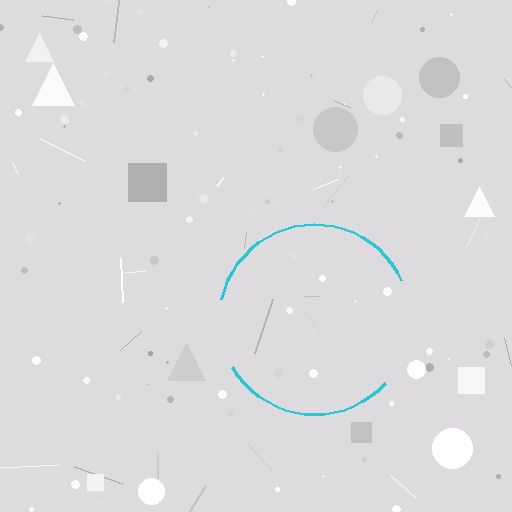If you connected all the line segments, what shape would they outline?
They would outline a circle.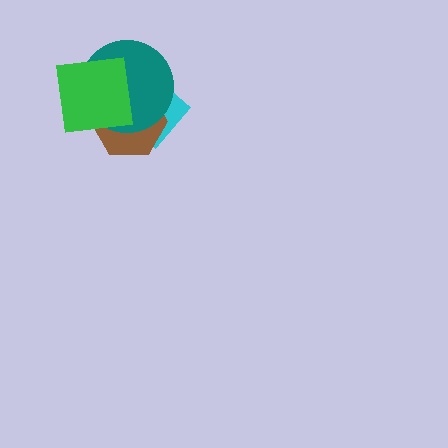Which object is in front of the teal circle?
The green square is in front of the teal circle.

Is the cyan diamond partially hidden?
Yes, it is partially covered by another shape.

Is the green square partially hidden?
No, no other shape covers it.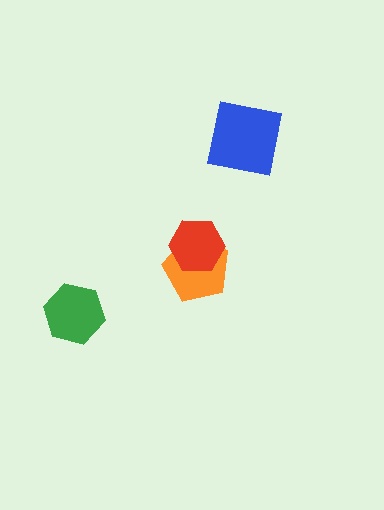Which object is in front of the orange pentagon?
The red hexagon is in front of the orange pentagon.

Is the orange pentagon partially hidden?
Yes, it is partially covered by another shape.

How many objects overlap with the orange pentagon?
1 object overlaps with the orange pentagon.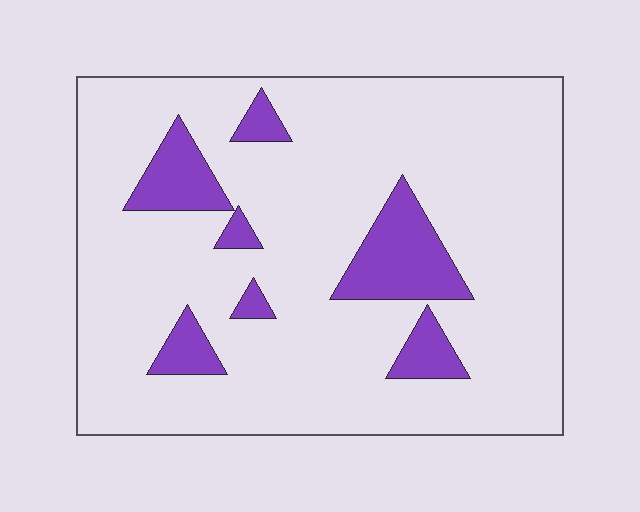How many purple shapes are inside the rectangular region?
7.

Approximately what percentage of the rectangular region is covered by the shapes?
Approximately 15%.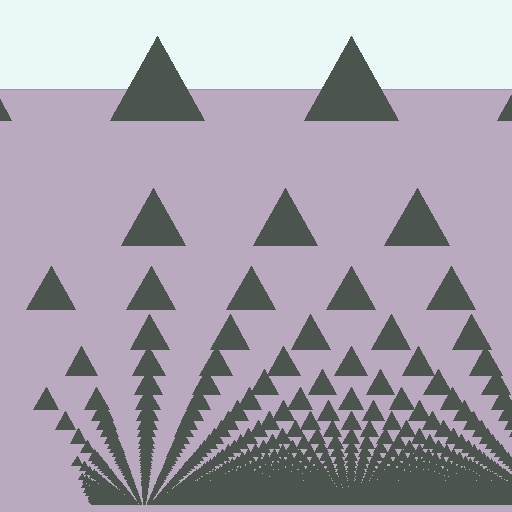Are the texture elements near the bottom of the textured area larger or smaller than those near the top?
Smaller. The gradient is inverted — elements near the bottom are smaller and denser.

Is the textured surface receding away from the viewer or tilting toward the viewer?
The surface appears to tilt toward the viewer. Texture elements get larger and sparser toward the top.